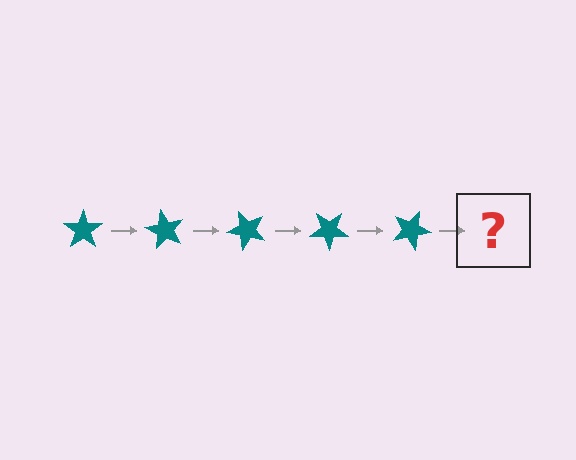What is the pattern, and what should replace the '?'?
The pattern is that the star rotates 60 degrees each step. The '?' should be a teal star rotated 300 degrees.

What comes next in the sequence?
The next element should be a teal star rotated 300 degrees.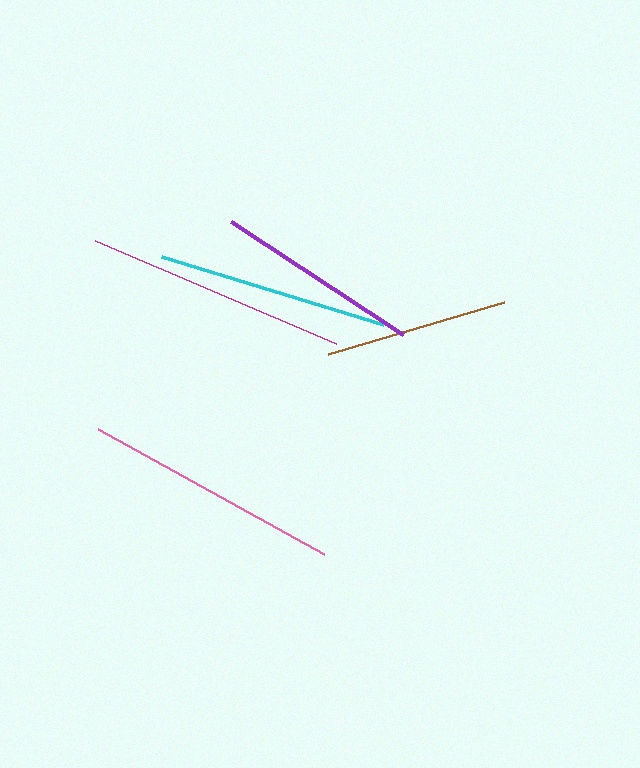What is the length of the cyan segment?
The cyan segment is approximately 233 pixels long.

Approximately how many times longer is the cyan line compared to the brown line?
The cyan line is approximately 1.3 times the length of the brown line.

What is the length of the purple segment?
The purple segment is approximately 205 pixels long.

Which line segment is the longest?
The magenta line is the longest at approximately 261 pixels.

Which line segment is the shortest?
The brown line is the shortest at approximately 184 pixels.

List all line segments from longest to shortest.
From longest to shortest: magenta, pink, cyan, purple, brown.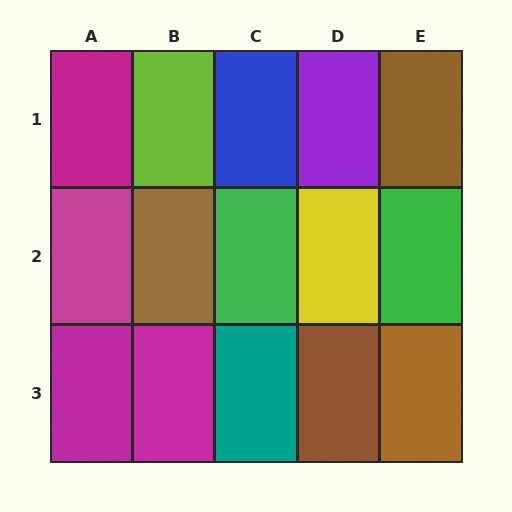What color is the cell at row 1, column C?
Blue.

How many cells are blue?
1 cell is blue.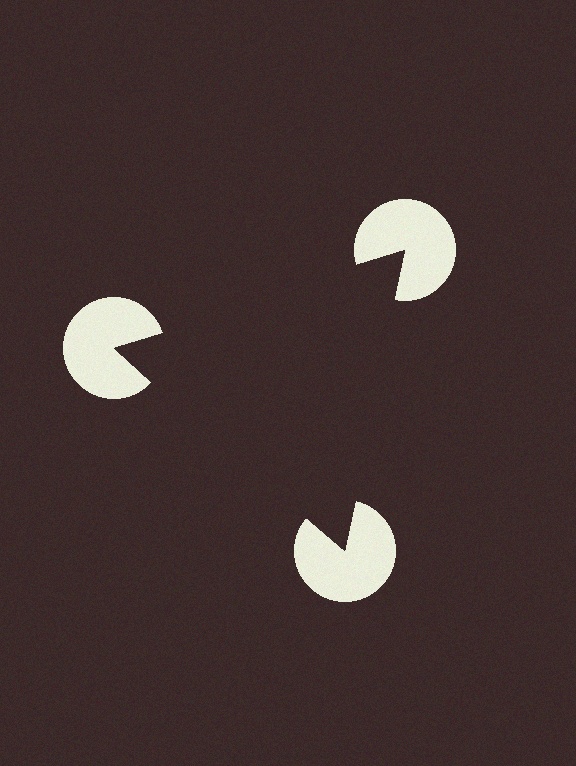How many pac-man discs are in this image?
There are 3 — one at each vertex of the illusory triangle.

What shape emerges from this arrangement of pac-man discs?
An illusory triangle — its edges are inferred from the aligned wedge cuts in the pac-man discs, not physically drawn.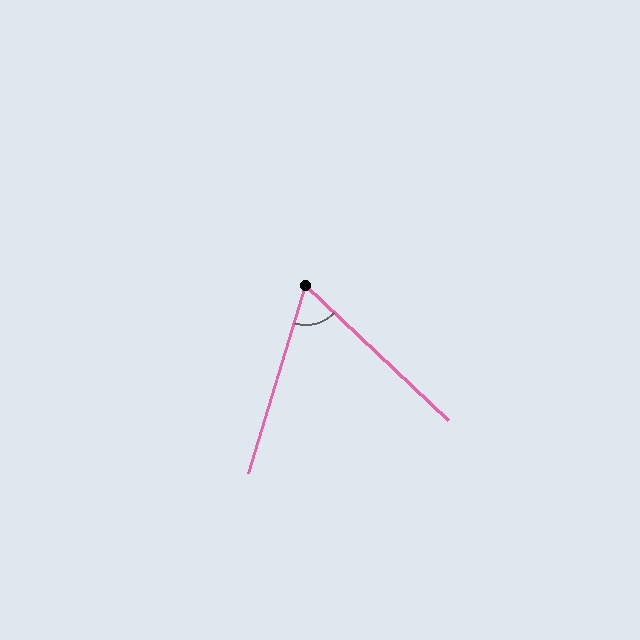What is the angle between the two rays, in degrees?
Approximately 64 degrees.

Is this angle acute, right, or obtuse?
It is acute.